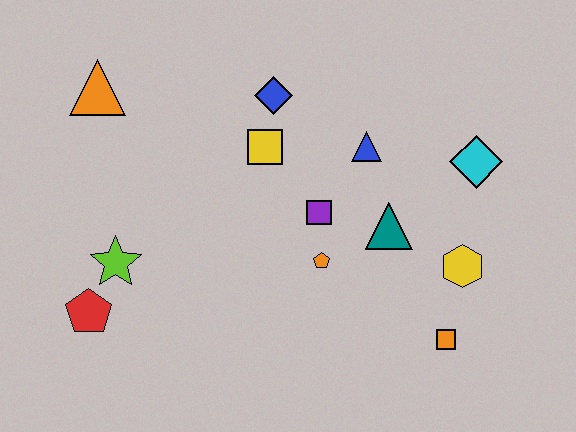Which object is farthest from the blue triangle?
The red pentagon is farthest from the blue triangle.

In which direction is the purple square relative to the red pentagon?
The purple square is to the right of the red pentagon.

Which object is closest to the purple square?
The orange pentagon is closest to the purple square.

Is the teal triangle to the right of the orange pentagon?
Yes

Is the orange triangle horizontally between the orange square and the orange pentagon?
No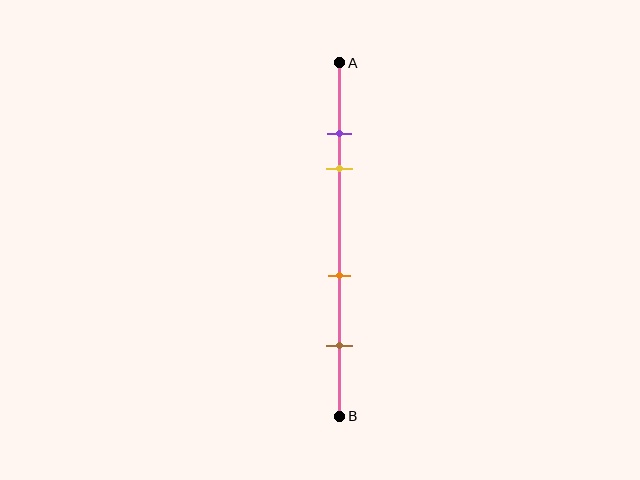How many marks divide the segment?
There are 4 marks dividing the segment.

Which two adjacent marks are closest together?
The purple and yellow marks are the closest adjacent pair.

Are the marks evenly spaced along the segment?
No, the marks are not evenly spaced.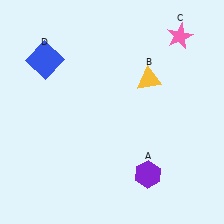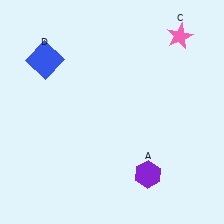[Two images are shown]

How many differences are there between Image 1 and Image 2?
There is 1 difference between the two images.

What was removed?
The yellow triangle (B) was removed in Image 2.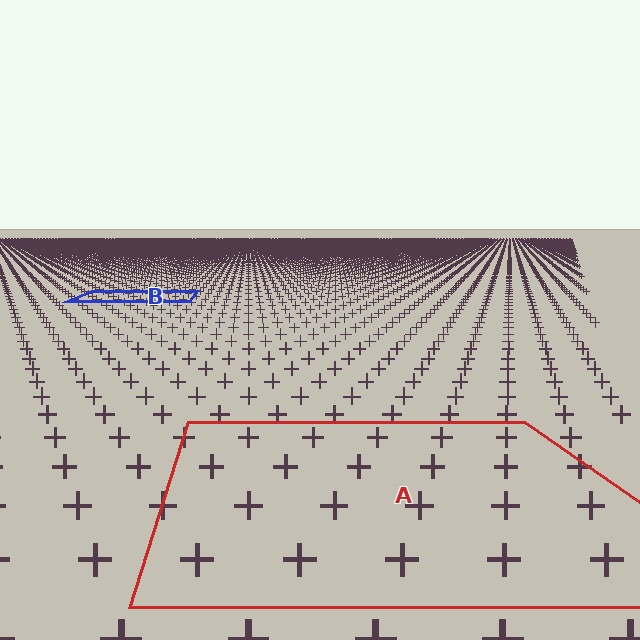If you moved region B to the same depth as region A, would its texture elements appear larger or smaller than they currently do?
They would appear larger. At a closer depth, the same texture elements are projected at a bigger on-screen size.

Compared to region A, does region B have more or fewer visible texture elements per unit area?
Region B has more texture elements per unit area — they are packed more densely because it is farther away.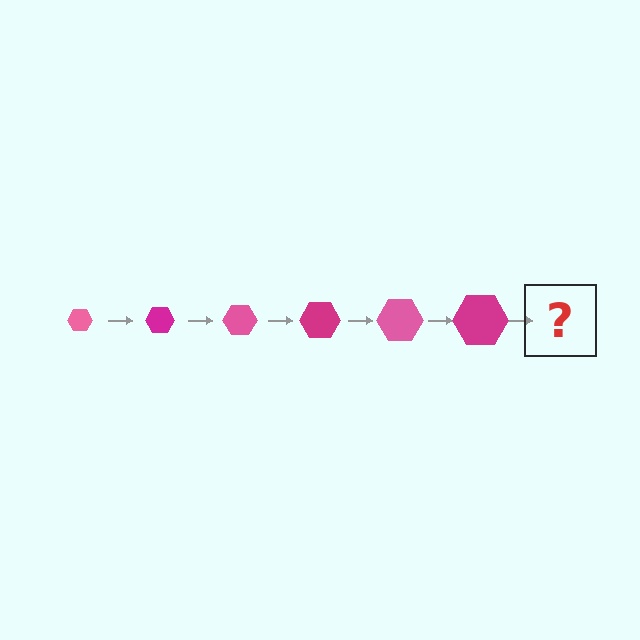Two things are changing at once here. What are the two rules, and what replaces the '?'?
The two rules are that the hexagon grows larger each step and the color cycles through pink and magenta. The '?' should be a pink hexagon, larger than the previous one.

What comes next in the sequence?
The next element should be a pink hexagon, larger than the previous one.